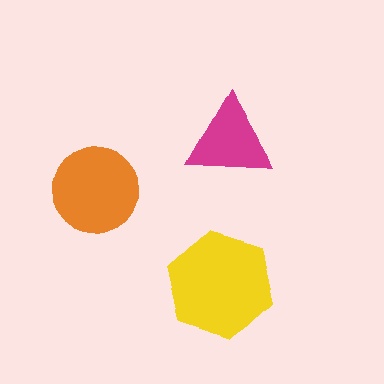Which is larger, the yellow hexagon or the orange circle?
The yellow hexagon.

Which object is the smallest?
The magenta triangle.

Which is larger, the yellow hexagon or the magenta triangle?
The yellow hexagon.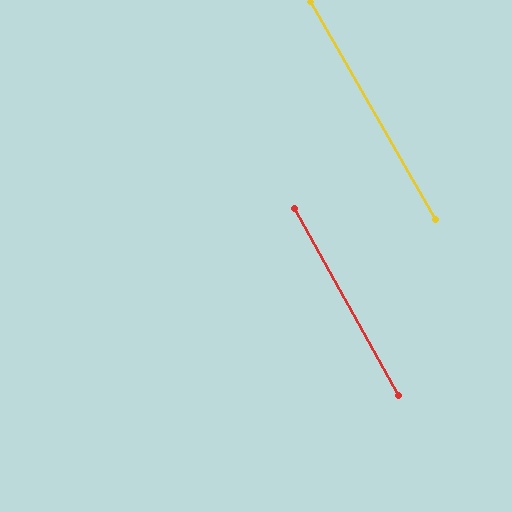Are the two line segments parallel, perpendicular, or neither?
Parallel — their directions differ by only 0.8°.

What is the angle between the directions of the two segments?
Approximately 1 degree.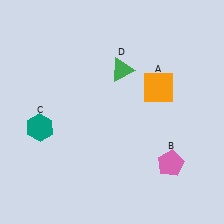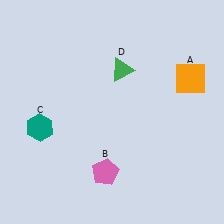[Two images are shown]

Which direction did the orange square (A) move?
The orange square (A) moved right.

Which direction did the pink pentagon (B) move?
The pink pentagon (B) moved left.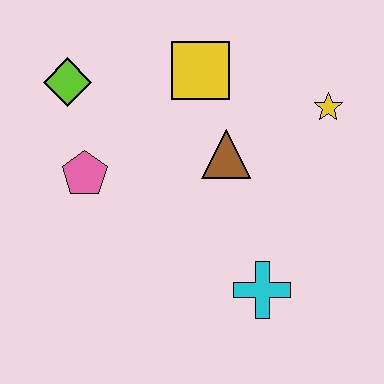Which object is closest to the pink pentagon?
The lime diamond is closest to the pink pentagon.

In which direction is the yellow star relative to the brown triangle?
The yellow star is to the right of the brown triangle.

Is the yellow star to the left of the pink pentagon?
No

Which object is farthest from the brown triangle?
The lime diamond is farthest from the brown triangle.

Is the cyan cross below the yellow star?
Yes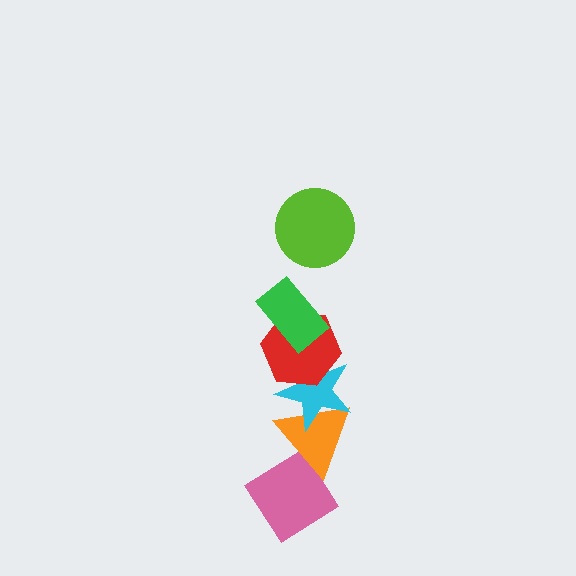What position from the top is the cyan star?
The cyan star is 4th from the top.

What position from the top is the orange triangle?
The orange triangle is 5th from the top.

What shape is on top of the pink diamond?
The orange triangle is on top of the pink diamond.